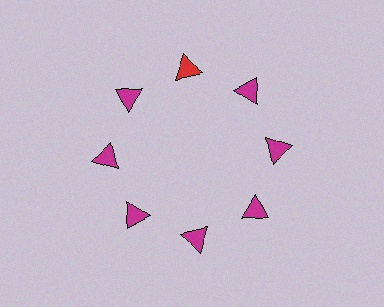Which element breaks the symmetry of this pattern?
The red triangle at roughly the 12 o'clock position breaks the symmetry. All other shapes are magenta triangles.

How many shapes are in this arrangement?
There are 8 shapes arranged in a ring pattern.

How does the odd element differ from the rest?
It has a different color: red instead of magenta.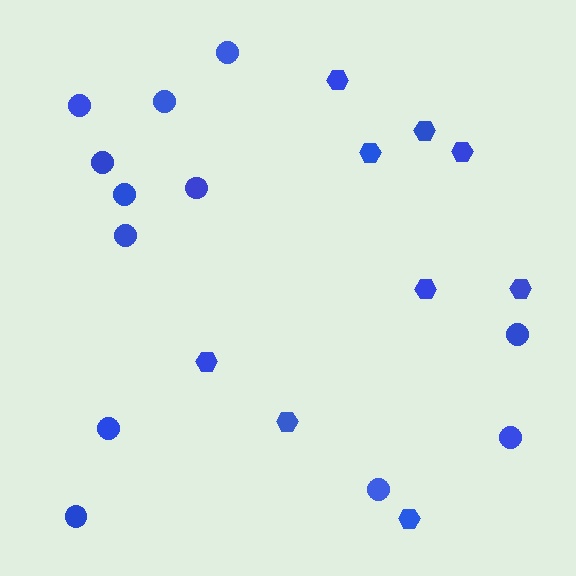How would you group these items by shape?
There are 2 groups: one group of circles (12) and one group of hexagons (9).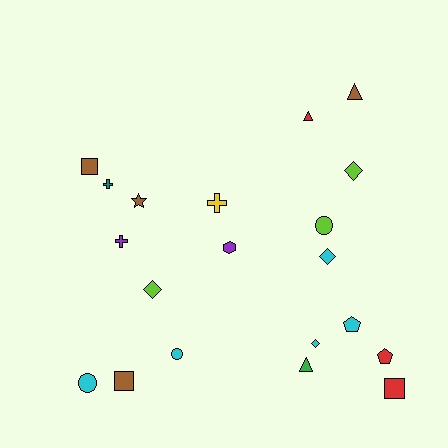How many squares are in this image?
There are 3 squares.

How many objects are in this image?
There are 20 objects.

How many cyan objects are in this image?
There are 5 cyan objects.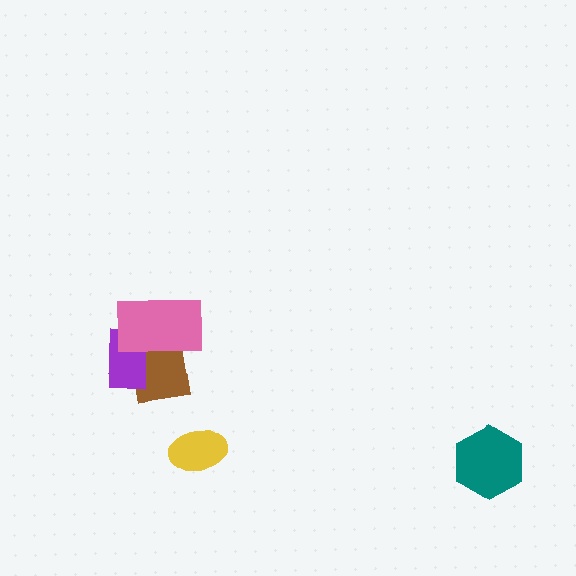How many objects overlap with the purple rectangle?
2 objects overlap with the purple rectangle.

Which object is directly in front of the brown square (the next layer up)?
The purple rectangle is directly in front of the brown square.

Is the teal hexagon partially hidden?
No, no other shape covers it.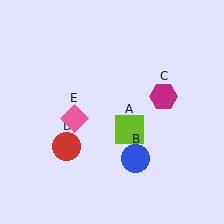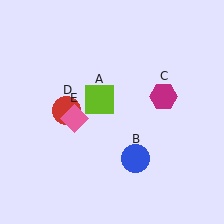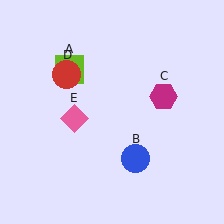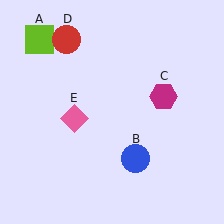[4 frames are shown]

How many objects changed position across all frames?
2 objects changed position: lime square (object A), red circle (object D).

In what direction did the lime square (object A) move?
The lime square (object A) moved up and to the left.